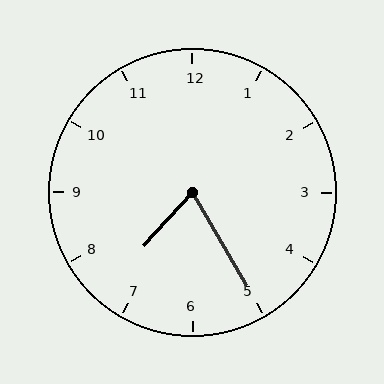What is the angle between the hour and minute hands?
Approximately 72 degrees.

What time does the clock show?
7:25.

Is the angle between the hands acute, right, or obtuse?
It is acute.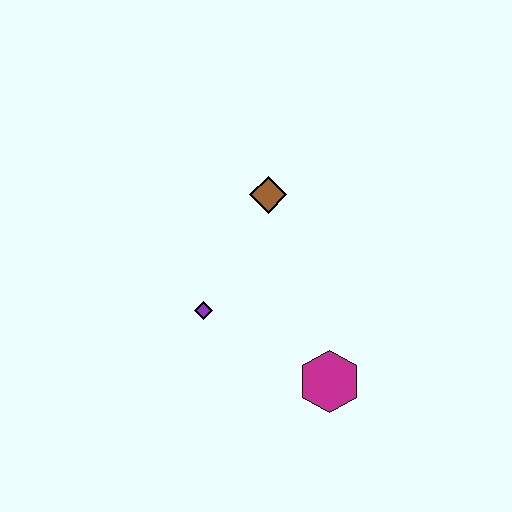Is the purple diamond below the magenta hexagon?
No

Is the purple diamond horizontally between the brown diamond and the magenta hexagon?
No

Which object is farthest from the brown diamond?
The magenta hexagon is farthest from the brown diamond.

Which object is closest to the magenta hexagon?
The purple diamond is closest to the magenta hexagon.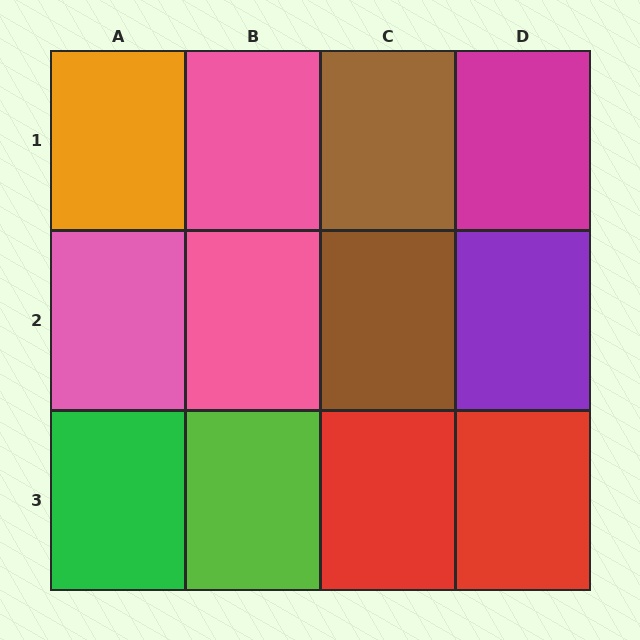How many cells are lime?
1 cell is lime.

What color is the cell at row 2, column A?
Pink.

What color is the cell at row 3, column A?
Green.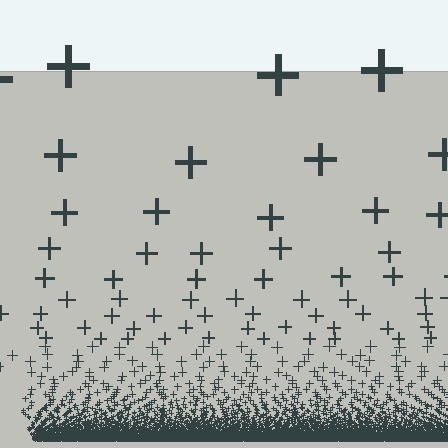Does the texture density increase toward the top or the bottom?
Density increases toward the bottom.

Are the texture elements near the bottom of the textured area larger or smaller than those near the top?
Smaller. The gradient is inverted — elements near the bottom are smaller and denser.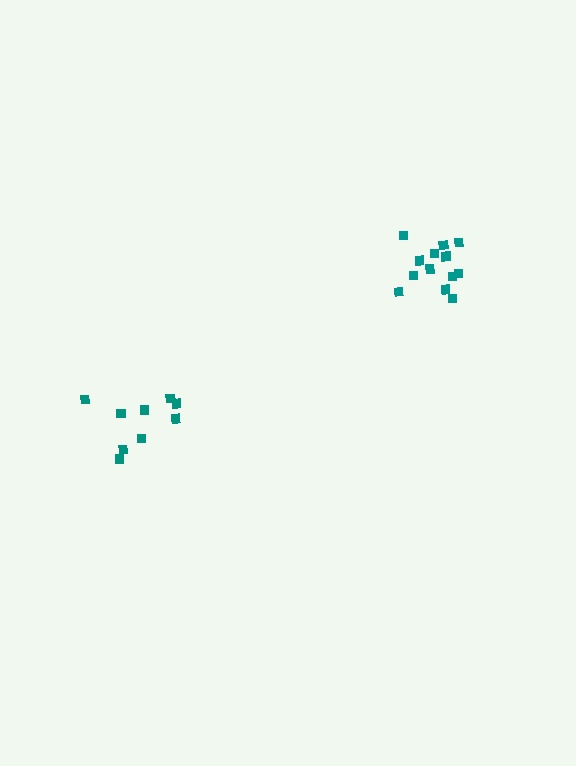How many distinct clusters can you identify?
There are 2 distinct clusters.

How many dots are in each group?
Group 1: 13 dots, Group 2: 9 dots (22 total).